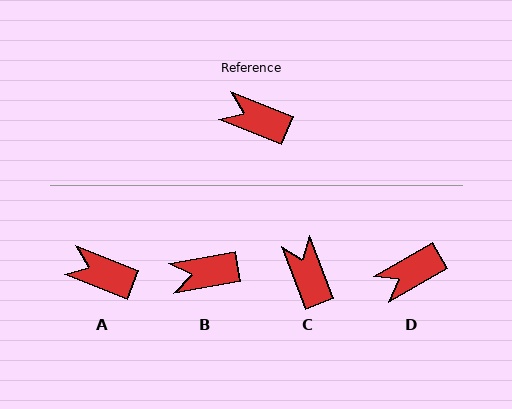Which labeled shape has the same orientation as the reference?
A.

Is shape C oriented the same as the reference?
No, it is off by about 47 degrees.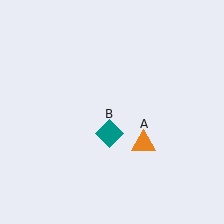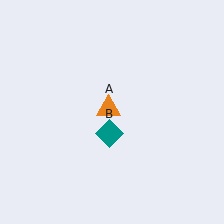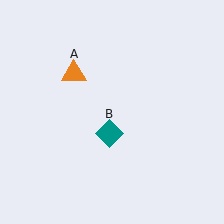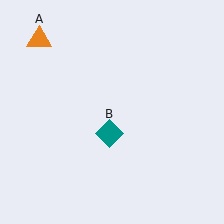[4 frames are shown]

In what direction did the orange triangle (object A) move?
The orange triangle (object A) moved up and to the left.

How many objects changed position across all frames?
1 object changed position: orange triangle (object A).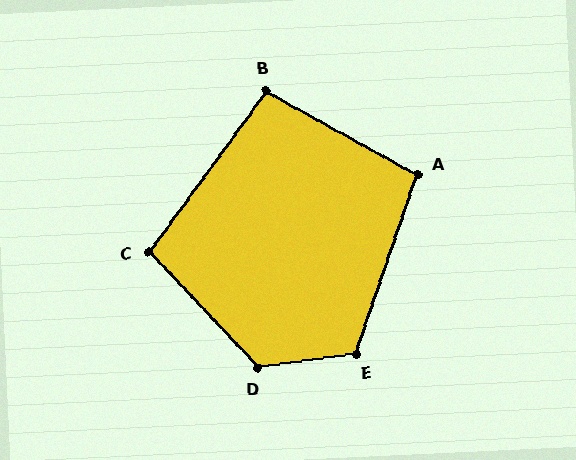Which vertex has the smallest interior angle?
B, at approximately 97 degrees.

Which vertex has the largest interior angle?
D, at approximately 125 degrees.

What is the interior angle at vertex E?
Approximately 117 degrees (obtuse).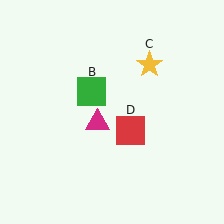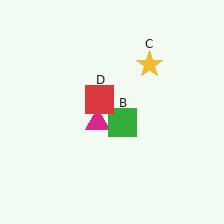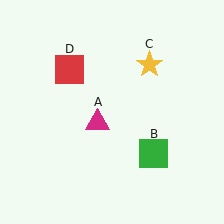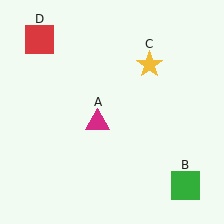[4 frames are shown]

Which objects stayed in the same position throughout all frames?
Magenta triangle (object A) and yellow star (object C) remained stationary.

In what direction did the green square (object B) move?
The green square (object B) moved down and to the right.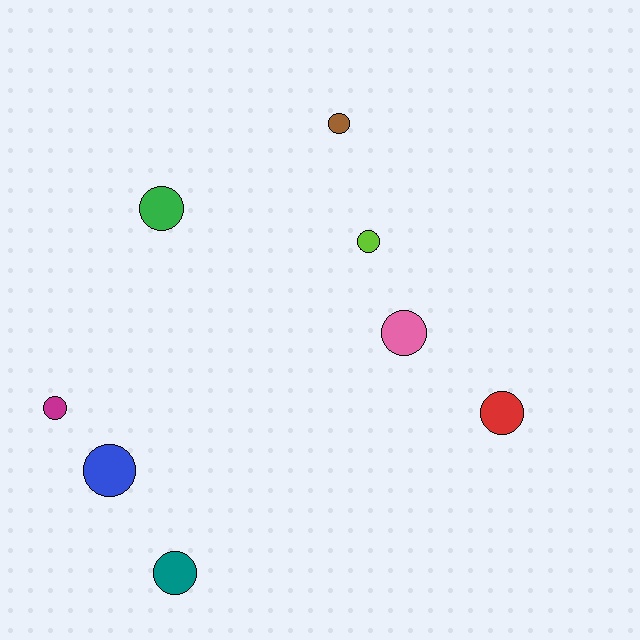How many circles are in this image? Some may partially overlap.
There are 8 circles.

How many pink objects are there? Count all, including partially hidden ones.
There is 1 pink object.